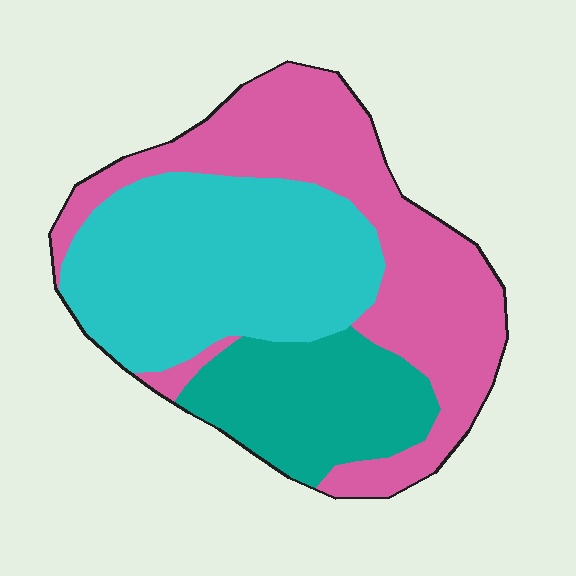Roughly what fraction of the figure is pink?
Pink covers about 40% of the figure.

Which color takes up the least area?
Teal, at roughly 20%.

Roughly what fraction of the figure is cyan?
Cyan takes up between a quarter and a half of the figure.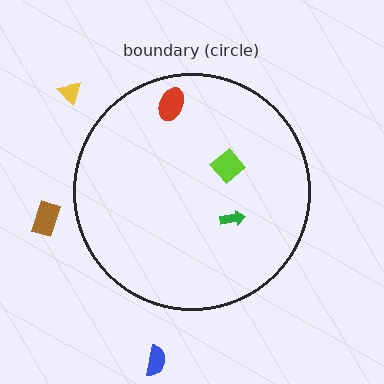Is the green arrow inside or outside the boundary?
Inside.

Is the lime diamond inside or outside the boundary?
Inside.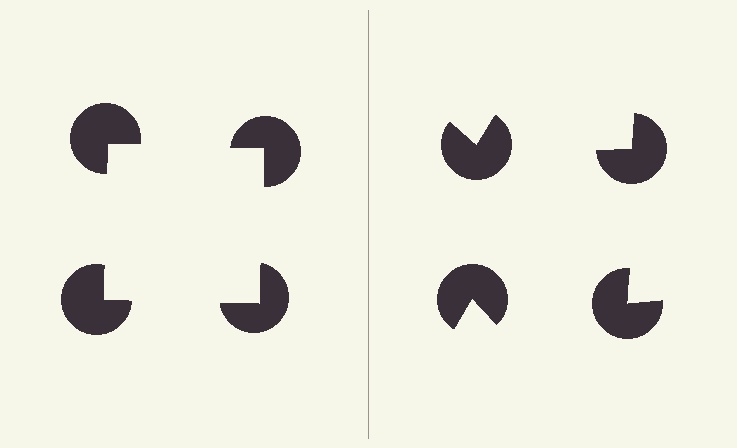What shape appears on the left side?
An illusory square.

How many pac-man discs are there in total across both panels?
8 — 4 on each side.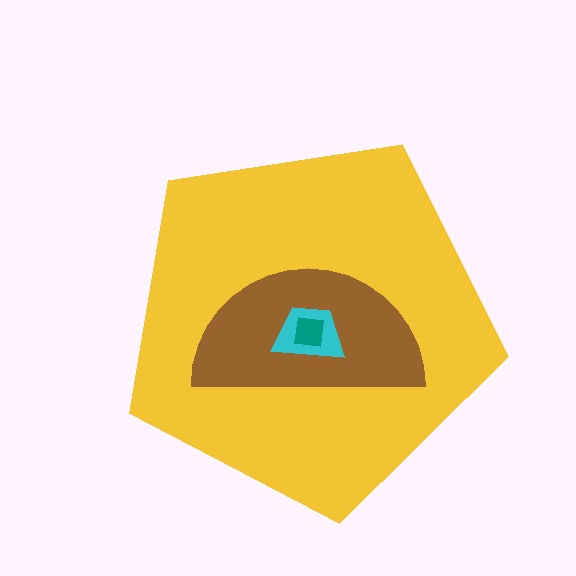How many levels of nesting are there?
4.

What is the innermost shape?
The teal square.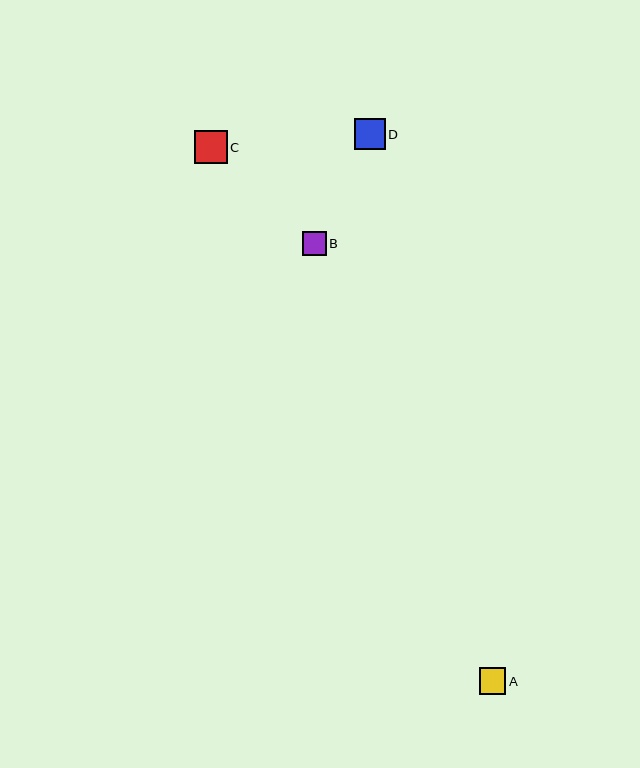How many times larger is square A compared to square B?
Square A is approximately 1.1 times the size of square B.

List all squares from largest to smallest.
From largest to smallest: C, D, A, B.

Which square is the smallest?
Square B is the smallest with a size of approximately 24 pixels.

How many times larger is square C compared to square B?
Square C is approximately 1.4 times the size of square B.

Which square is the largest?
Square C is the largest with a size of approximately 32 pixels.